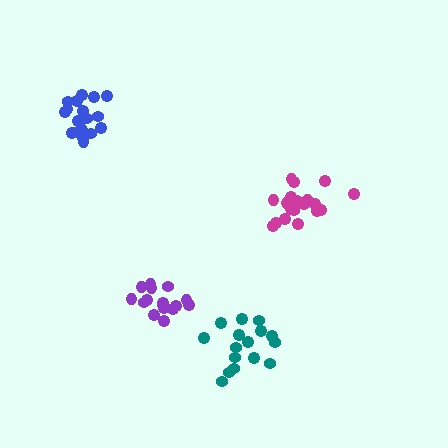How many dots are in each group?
Group 1: 20 dots, Group 2: 16 dots, Group 3: 19 dots, Group 4: 16 dots (71 total).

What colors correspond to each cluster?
The clusters are colored: magenta, teal, blue, purple.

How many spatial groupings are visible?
There are 4 spatial groupings.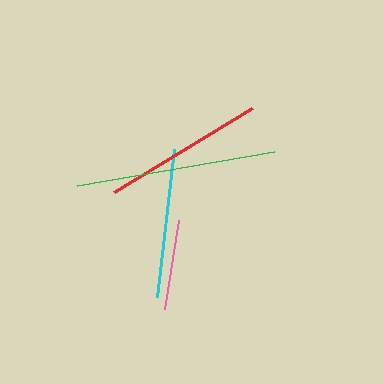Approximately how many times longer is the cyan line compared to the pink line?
The cyan line is approximately 1.7 times the length of the pink line.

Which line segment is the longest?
The green line is the longest at approximately 200 pixels.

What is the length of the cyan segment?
The cyan segment is approximately 149 pixels long.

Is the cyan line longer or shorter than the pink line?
The cyan line is longer than the pink line.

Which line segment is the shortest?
The pink line is the shortest at approximately 90 pixels.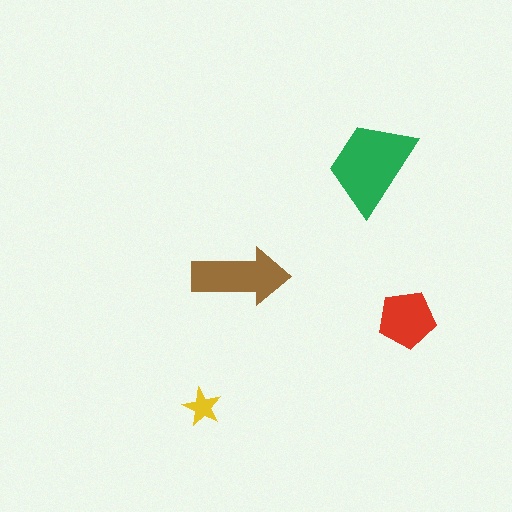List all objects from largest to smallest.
The green trapezoid, the brown arrow, the red pentagon, the yellow star.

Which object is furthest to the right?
The red pentagon is rightmost.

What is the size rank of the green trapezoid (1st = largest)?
1st.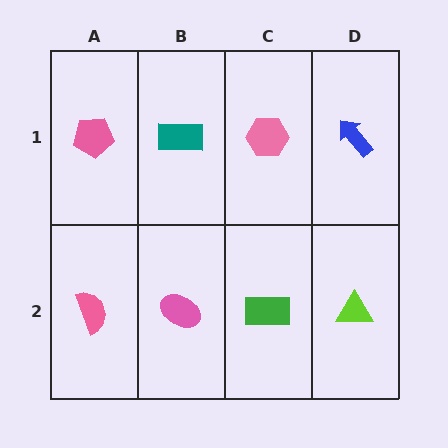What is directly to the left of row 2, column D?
A green rectangle.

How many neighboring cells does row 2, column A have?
2.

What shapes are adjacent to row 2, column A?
A pink pentagon (row 1, column A), a pink ellipse (row 2, column B).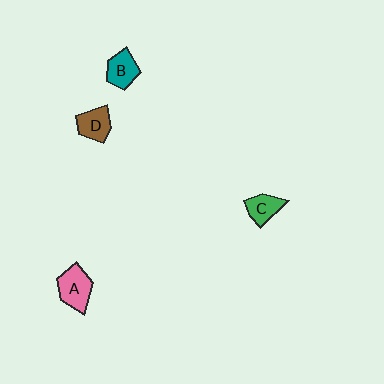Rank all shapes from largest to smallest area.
From largest to smallest: A (pink), D (brown), B (teal), C (green).